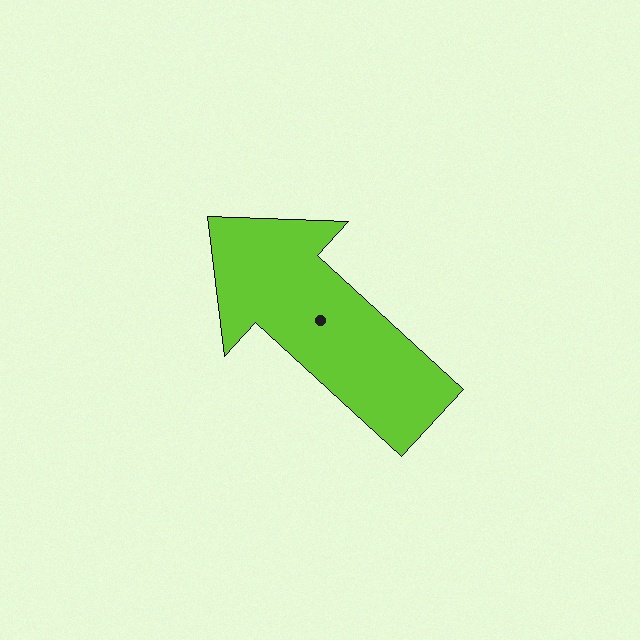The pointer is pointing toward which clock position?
Roughly 10 o'clock.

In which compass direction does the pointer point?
Northwest.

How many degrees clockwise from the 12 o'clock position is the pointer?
Approximately 313 degrees.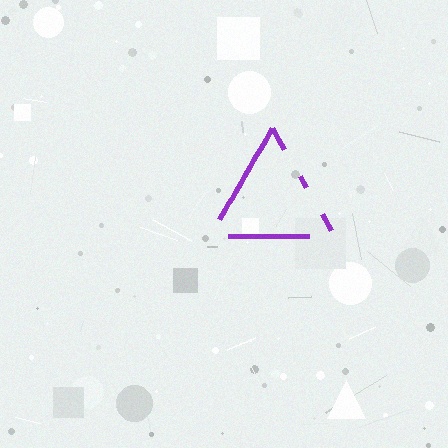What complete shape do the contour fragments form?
The contour fragments form a triangle.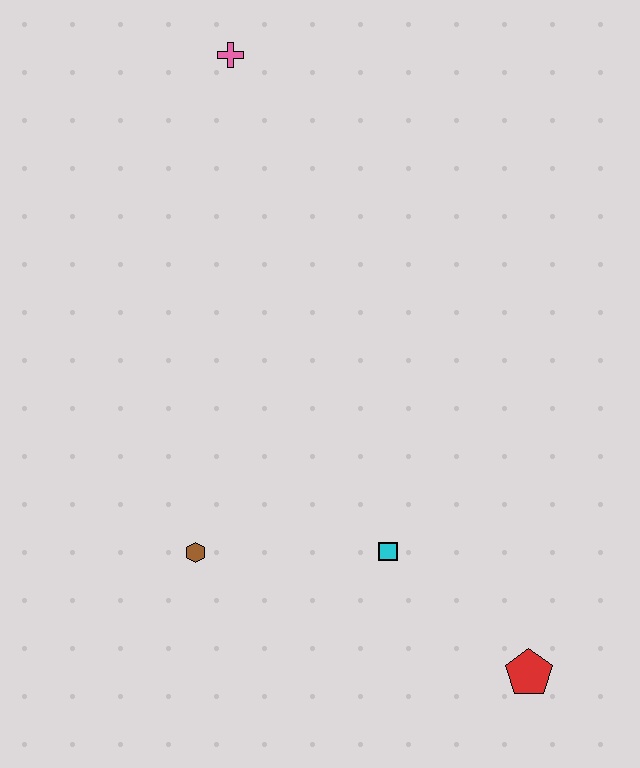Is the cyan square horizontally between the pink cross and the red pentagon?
Yes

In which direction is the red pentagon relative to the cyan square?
The red pentagon is to the right of the cyan square.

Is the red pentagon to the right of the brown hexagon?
Yes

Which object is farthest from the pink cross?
The red pentagon is farthest from the pink cross.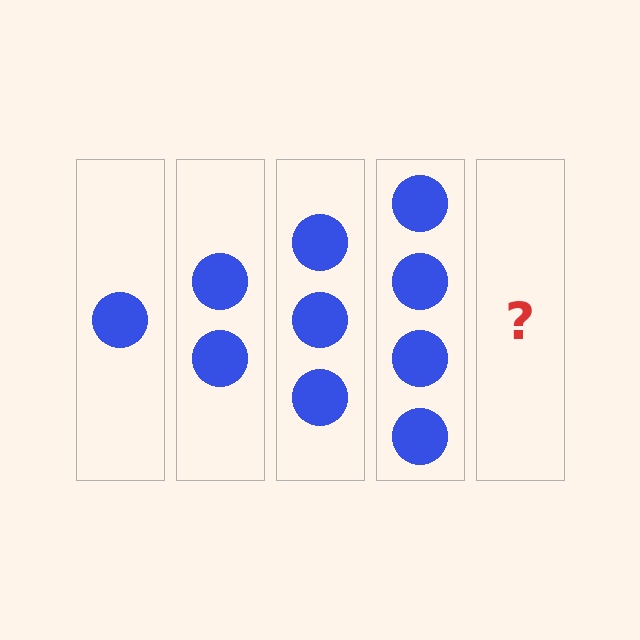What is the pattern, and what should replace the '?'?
The pattern is that each step adds one more circle. The '?' should be 5 circles.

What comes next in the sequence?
The next element should be 5 circles.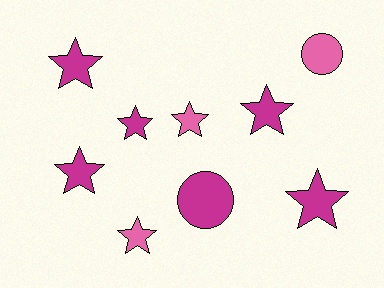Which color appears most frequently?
Magenta, with 6 objects.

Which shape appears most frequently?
Star, with 7 objects.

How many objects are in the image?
There are 9 objects.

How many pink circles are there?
There is 1 pink circle.